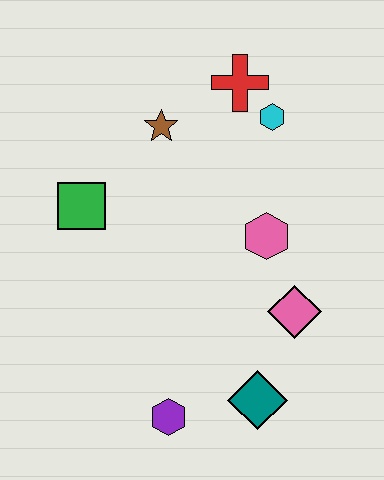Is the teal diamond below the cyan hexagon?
Yes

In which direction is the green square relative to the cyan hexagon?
The green square is to the left of the cyan hexagon.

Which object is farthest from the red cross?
The purple hexagon is farthest from the red cross.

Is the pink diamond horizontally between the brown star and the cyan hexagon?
No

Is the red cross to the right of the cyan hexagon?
No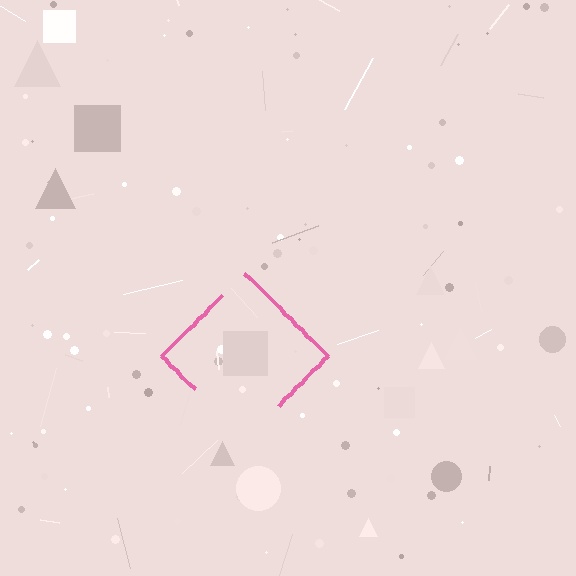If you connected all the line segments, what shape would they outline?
They would outline a diamond.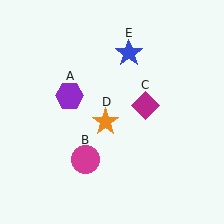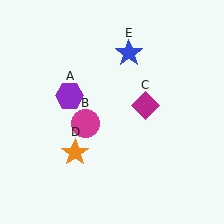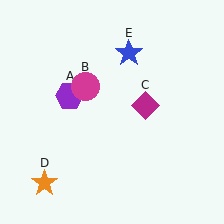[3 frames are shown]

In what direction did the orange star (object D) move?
The orange star (object D) moved down and to the left.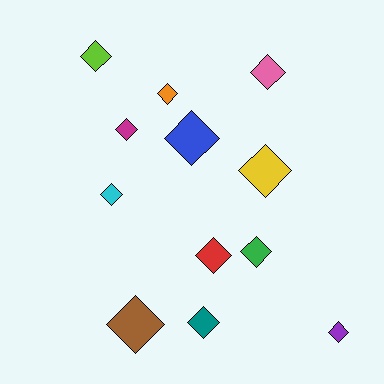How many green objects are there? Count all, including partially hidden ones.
There is 1 green object.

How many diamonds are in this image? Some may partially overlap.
There are 12 diamonds.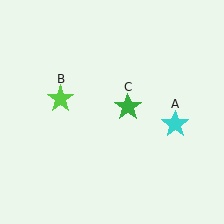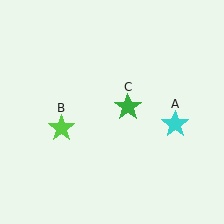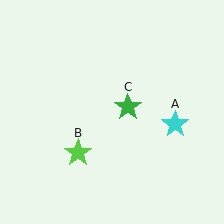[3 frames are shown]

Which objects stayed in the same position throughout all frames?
Cyan star (object A) and green star (object C) remained stationary.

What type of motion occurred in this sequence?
The lime star (object B) rotated counterclockwise around the center of the scene.